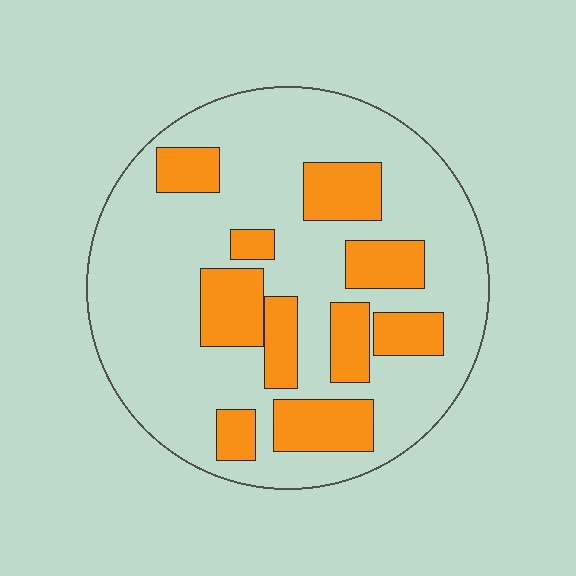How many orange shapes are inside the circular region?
10.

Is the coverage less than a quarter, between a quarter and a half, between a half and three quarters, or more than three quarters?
Between a quarter and a half.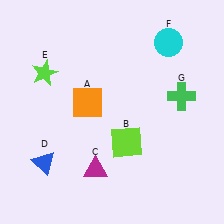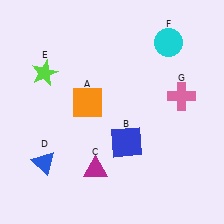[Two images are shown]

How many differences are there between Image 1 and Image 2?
There are 2 differences between the two images.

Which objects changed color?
B changed from lime to blue. G changed from green to pink.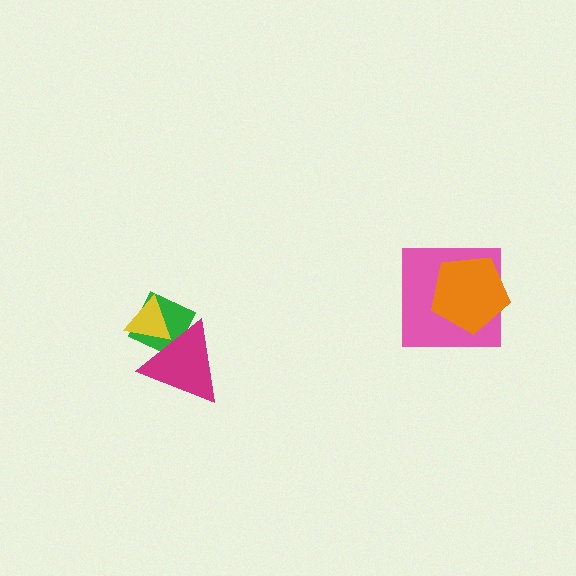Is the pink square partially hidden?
Yes, it is partially covered by another shape.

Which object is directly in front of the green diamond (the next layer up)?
The magenta triangle is directly in front of the green diamond.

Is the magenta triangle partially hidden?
Yes, it is partially covered by another shape.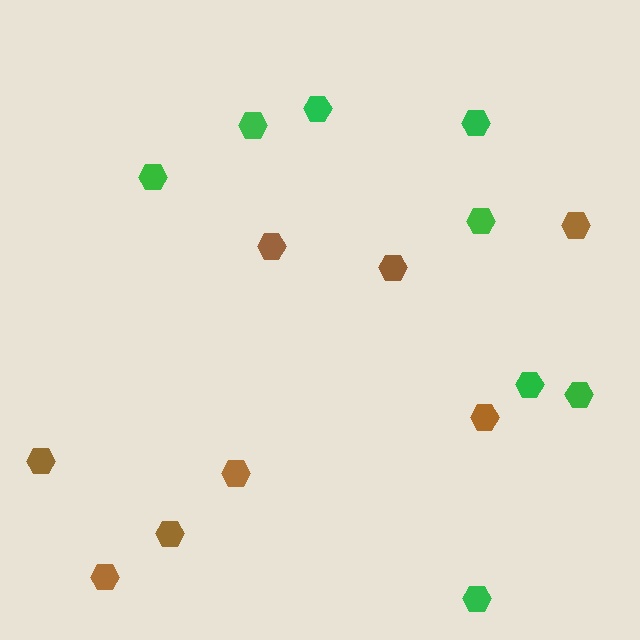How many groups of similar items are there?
There are 2 groups: one group of brown hexagons (8) and one group of green hexagons (8).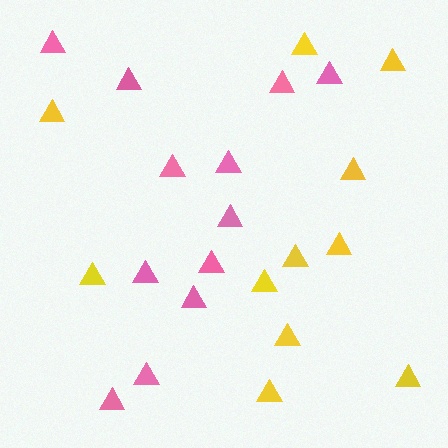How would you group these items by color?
There are 2 groups: one group of pink triangles (12) and one group of yellow triangles (11).